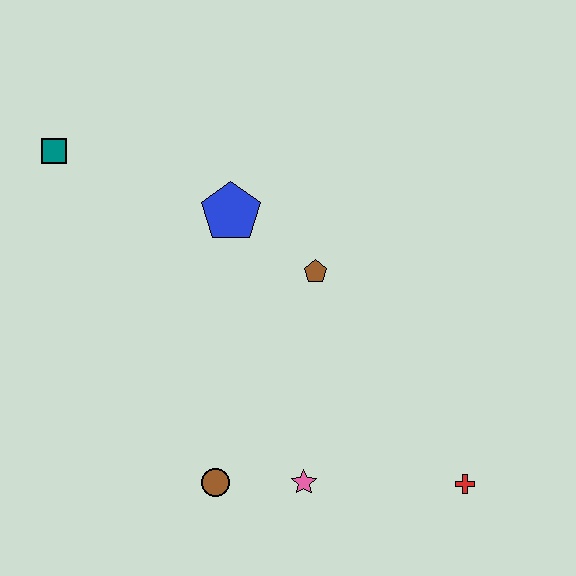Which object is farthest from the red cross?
The teal square is farthest from the red cross.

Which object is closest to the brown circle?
The pink star is closest to the brown circle.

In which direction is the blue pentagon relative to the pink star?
The blue pentagon is above the pink star.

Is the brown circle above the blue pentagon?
No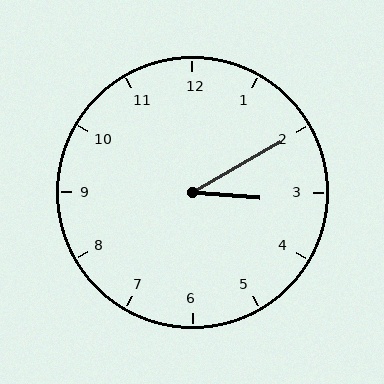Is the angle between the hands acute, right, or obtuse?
It is acute.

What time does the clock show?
3:10.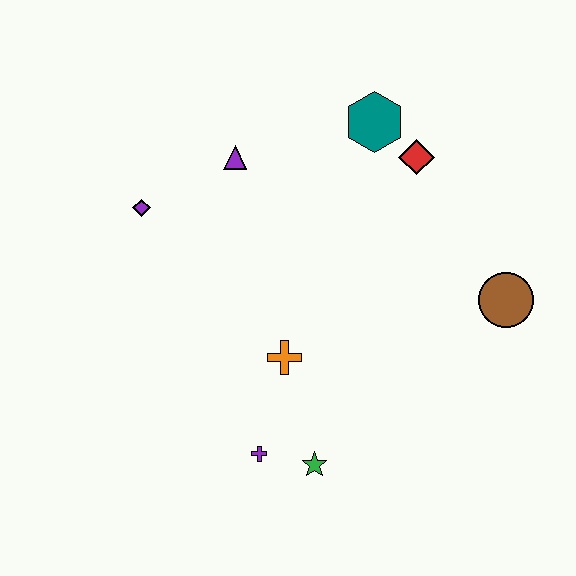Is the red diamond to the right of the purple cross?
Yes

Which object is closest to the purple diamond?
The purple triangle is closest to the purple diamond.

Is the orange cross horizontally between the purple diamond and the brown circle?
Yes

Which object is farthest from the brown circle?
The purple diamond is farthest from the brown circle.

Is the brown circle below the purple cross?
No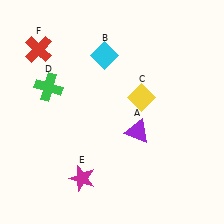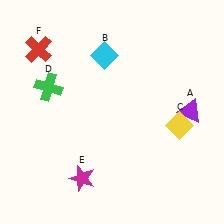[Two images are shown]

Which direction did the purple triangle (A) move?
The purple triangle (A) moved right.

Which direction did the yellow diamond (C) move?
The yellow diamond (C) moved right.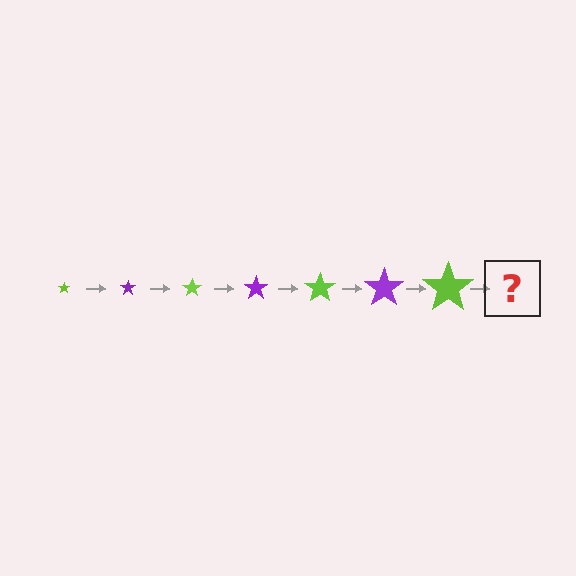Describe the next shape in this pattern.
It should be a purple star, larger than the previous one.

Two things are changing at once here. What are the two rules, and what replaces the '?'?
The two rules are that the star grows larger each step and the color cycles through lime and purple. The '?' should be a purple star, larger than the previous one.